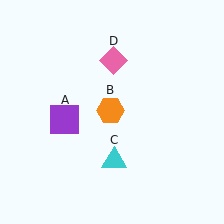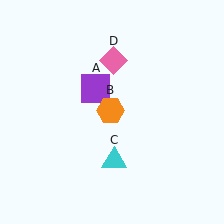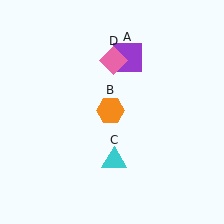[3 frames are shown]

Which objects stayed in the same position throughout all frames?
Orange hexagon (object B) and cyan triangle (object C) and pink diamond (object D) remained stationary.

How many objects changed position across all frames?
1 object changed position: purple square (object A).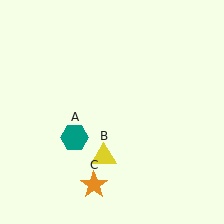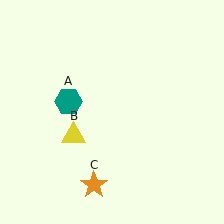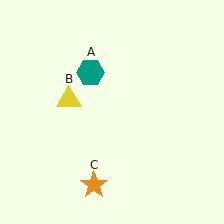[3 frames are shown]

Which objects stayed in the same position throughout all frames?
Orange star (object C) remained stationary.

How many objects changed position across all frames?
2 objects changed position: teal hexagon (object A), yellow triangle (object B).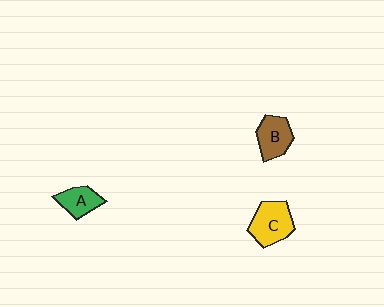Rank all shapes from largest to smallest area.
From largest to smallest: C (yellow), B (brown), A (green).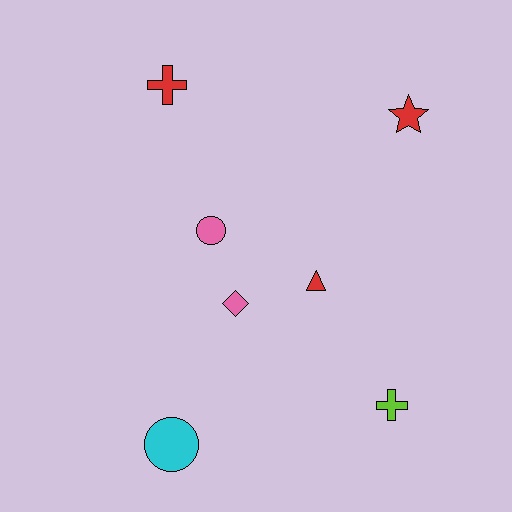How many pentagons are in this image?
There are no pentagons.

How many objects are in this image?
There are 7 objects.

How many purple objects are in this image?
There are no purple objects.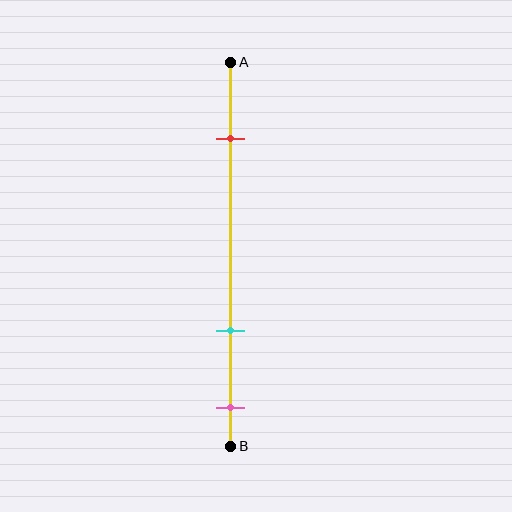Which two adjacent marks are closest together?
The cyan and pink marks are the closest adjacent pair.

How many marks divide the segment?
There are 3 marks dividing the segment.